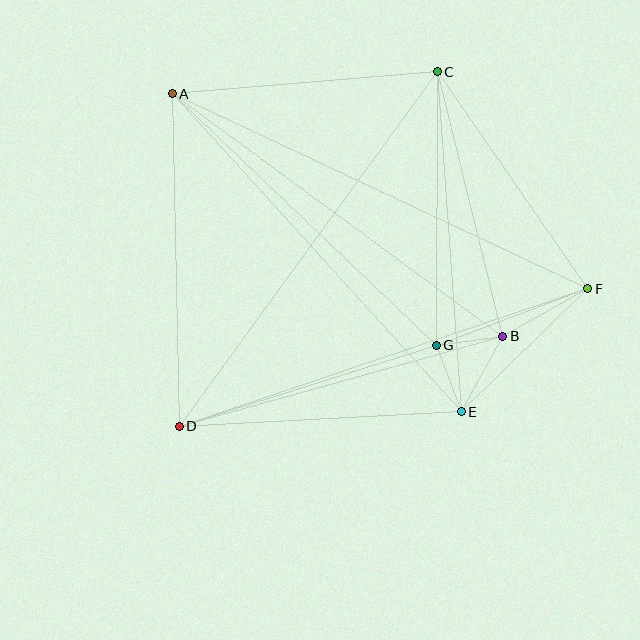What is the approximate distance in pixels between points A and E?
The distance between A and E is approximately 430 pixels.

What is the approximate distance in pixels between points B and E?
The distance between B and E is approximately 86 pixels.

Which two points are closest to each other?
Points B and G are closest to each other.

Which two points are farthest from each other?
Points A and F are farthest from each other.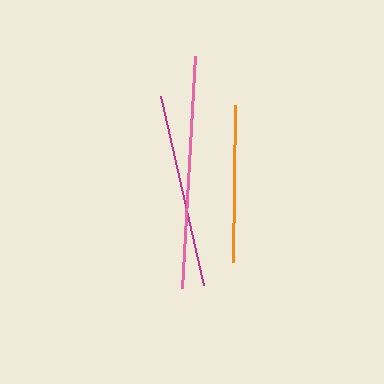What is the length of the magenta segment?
The magenta segment is approximately 194 pixels long.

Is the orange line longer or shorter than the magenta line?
The magenta line is longer than the orange line.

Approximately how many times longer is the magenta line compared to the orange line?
The magenta line is approximately 1.2 times the length of the orange line.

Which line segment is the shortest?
The orange line is the shortest at approximately 156 pixels.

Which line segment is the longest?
The pink line is the longest at approximately 232 pixels.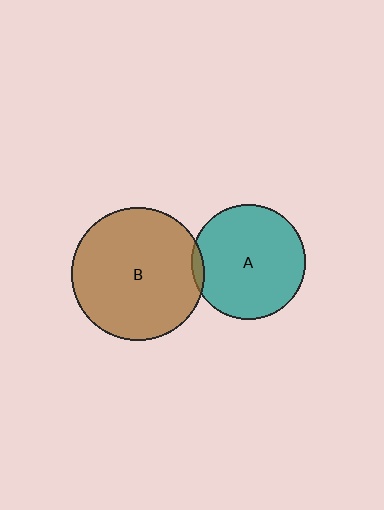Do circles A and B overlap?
Yes.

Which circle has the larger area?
Circle B (brown).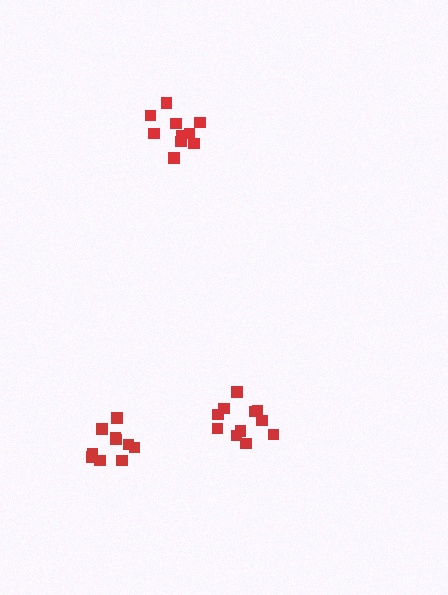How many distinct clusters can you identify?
There are 3 distinct clusters.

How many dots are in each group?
Group 1: 11 dots, Group 2: 10 dots, Group 3: 10 dots (31 total).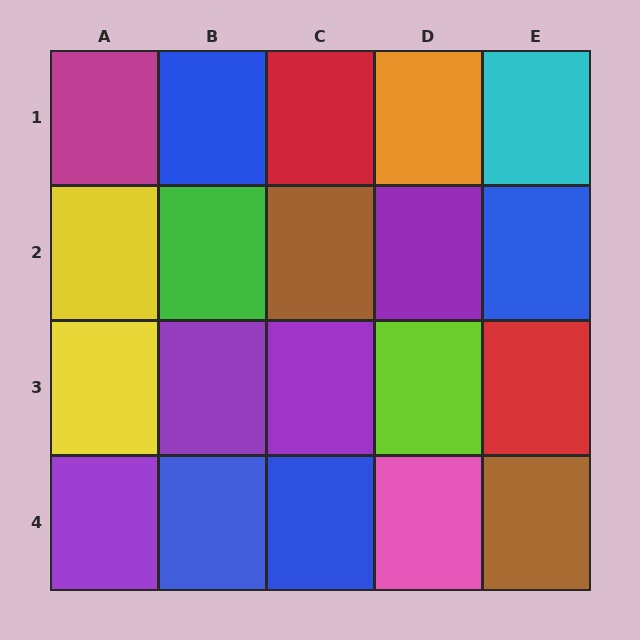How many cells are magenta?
1 cell is magenta.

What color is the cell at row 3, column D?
Lime.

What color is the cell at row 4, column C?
Blue.